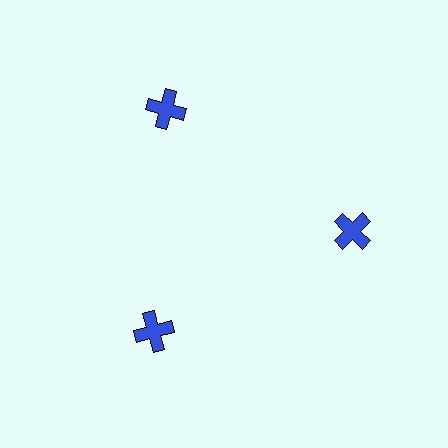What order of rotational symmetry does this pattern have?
This pattern has 3-fold rotational symmetry.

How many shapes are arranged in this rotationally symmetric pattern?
There are 3 shapes, arranged in 3 groups of 1.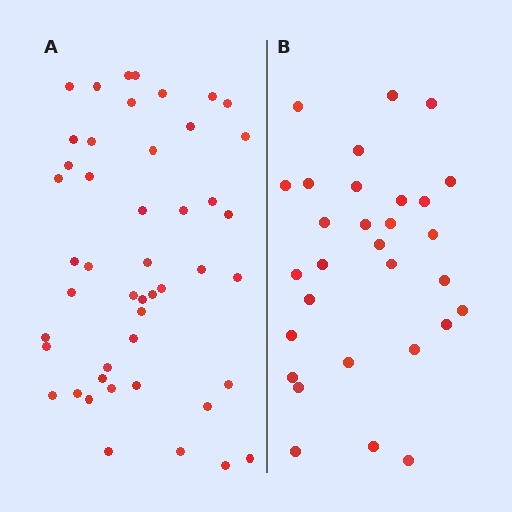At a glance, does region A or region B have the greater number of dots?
Region A (the left region) has more dots.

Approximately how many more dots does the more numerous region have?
Region A has approximately 15 more dots than region B.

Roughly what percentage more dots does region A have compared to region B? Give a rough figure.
About 55% more.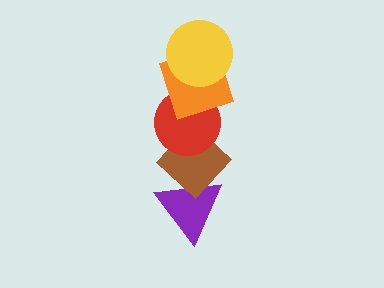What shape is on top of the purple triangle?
The brown diamond is on top of the purple triangle.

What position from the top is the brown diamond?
The brown diamond is 4th from the top.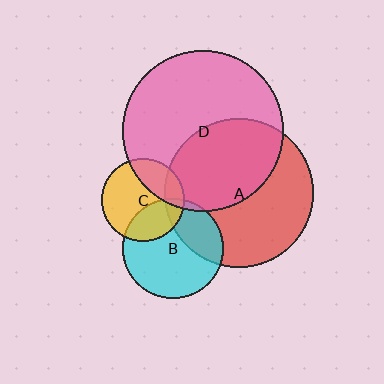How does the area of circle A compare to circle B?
Approximately 2.2 times.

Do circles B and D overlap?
Yes.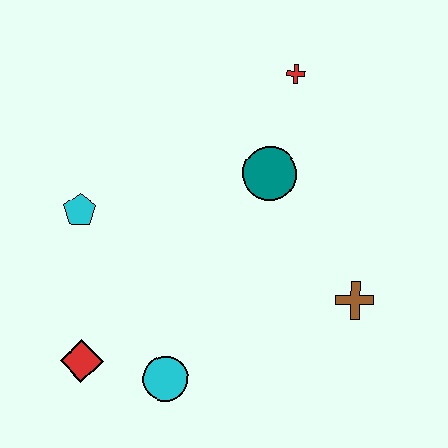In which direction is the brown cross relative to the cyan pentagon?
The brown cross is to the right of the cyan pentagon.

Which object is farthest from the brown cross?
The cyan pentagon is farthest from the brown cross.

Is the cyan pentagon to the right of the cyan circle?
No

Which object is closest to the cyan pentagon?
The red diamond is closest to the cyan pentagon.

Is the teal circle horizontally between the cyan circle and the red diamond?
No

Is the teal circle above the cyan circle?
Yes